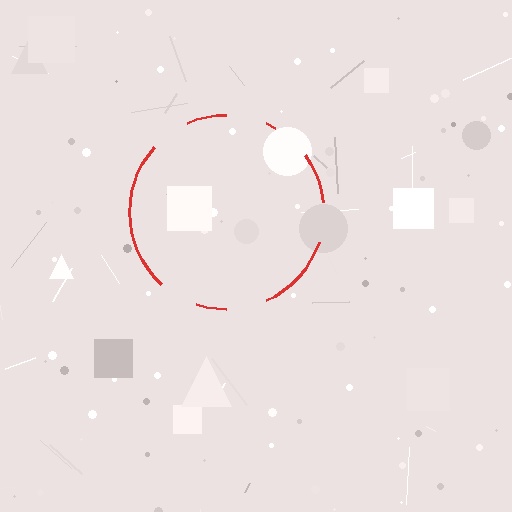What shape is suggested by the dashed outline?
The dashed outline suggests a circle.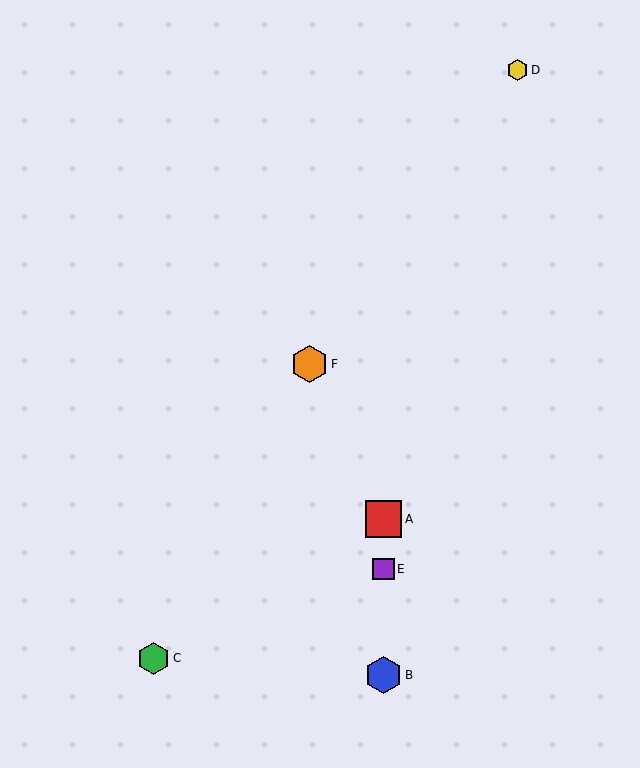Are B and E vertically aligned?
Yes, both are at x≈384.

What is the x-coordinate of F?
Object F is at x≈310.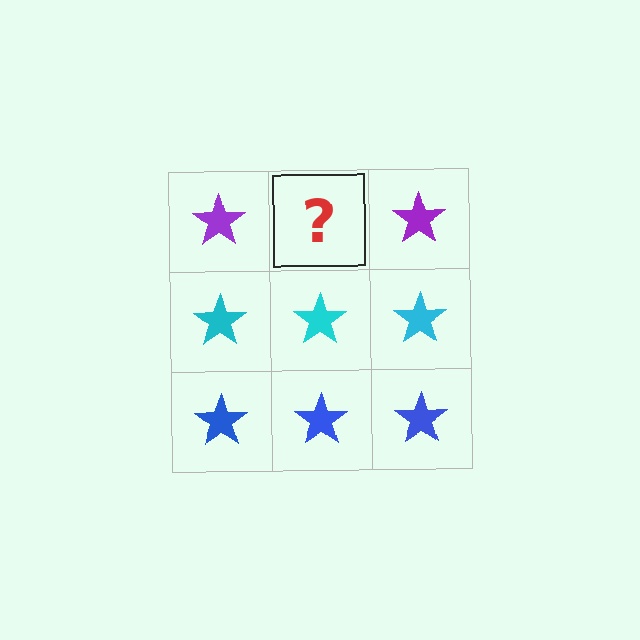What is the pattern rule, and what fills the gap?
The rule is that each row has a consistent color. The gap should be filled with a purple star.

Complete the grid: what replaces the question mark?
The question mark should be replaced with a purple star.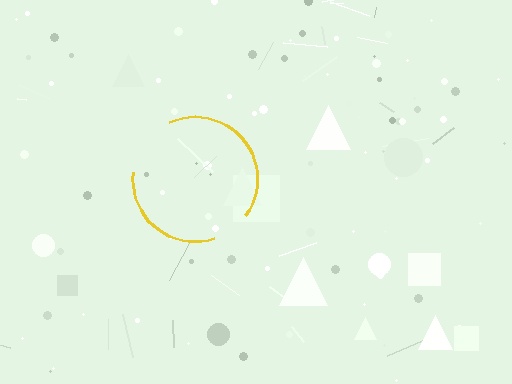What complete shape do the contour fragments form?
The contour fragments form a circle.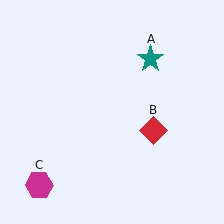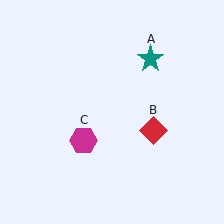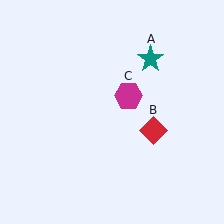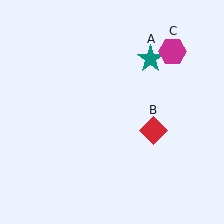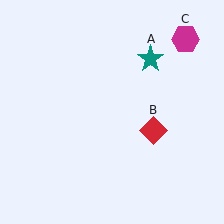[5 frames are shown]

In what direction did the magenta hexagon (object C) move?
The magenta hexagon (object C) moved up and to the right.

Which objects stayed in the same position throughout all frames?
Teal star (object A) and red diamond (object B) remained stationary.